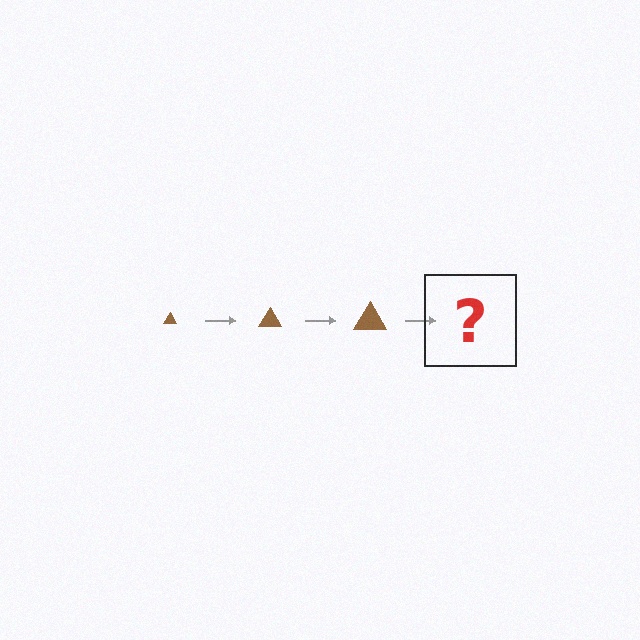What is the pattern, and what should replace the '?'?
The pattern is that the triangle gets progressively larger each step. The '?' should be a brown triangle, larger than the previous one.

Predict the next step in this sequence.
The next step is a brown triangle, larger than the previous one.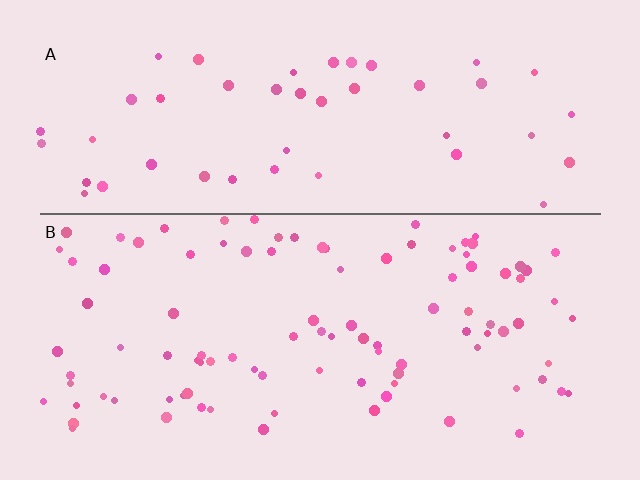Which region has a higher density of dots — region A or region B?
B (the bottom).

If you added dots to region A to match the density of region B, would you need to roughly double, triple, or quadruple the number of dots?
Approximately double.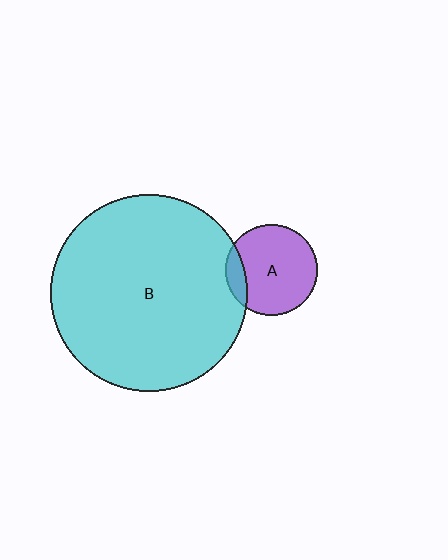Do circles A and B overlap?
Yes.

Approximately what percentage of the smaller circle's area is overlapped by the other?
Approximately 15%.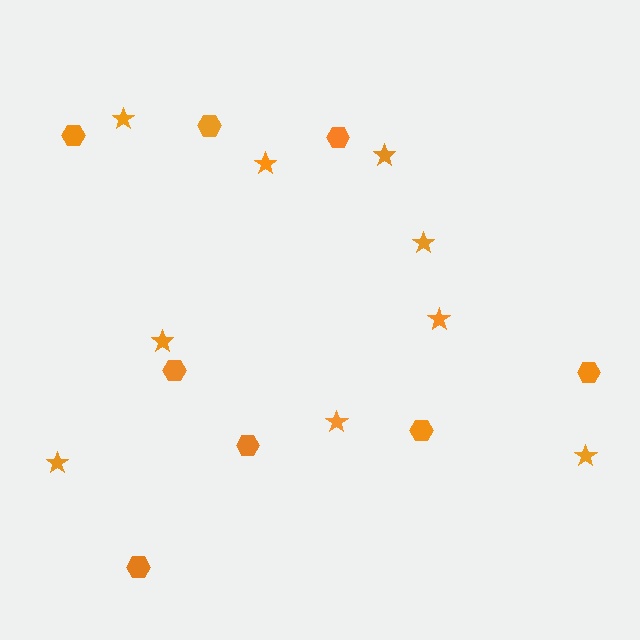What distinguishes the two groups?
There are 2 groups: one group of stars (9) and one group of hexagons (8).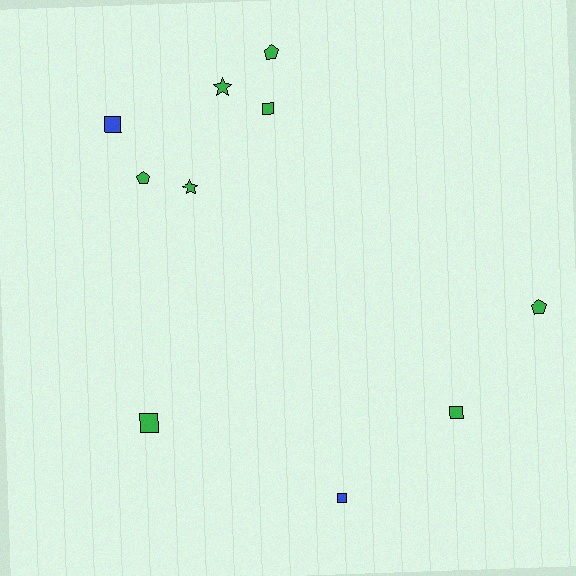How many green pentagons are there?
There are 3 green pentagons.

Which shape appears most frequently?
Square, with 5 objects.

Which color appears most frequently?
Green, with 8 objects.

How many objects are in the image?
There are 10 objects.